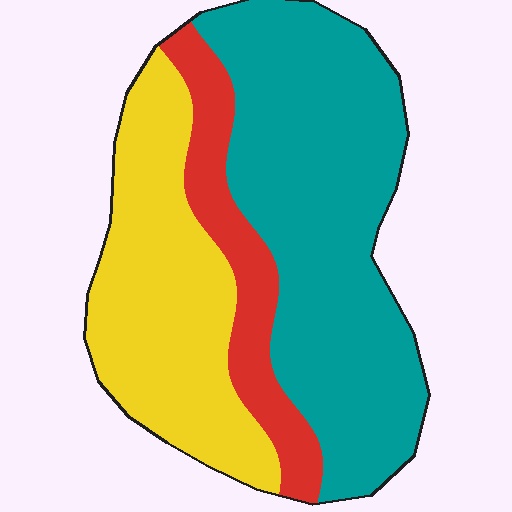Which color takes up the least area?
Red, at roughly 15%.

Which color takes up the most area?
Teal, at roughly 50%.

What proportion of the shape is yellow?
Yellow takes up about one third (1/3) of the shape.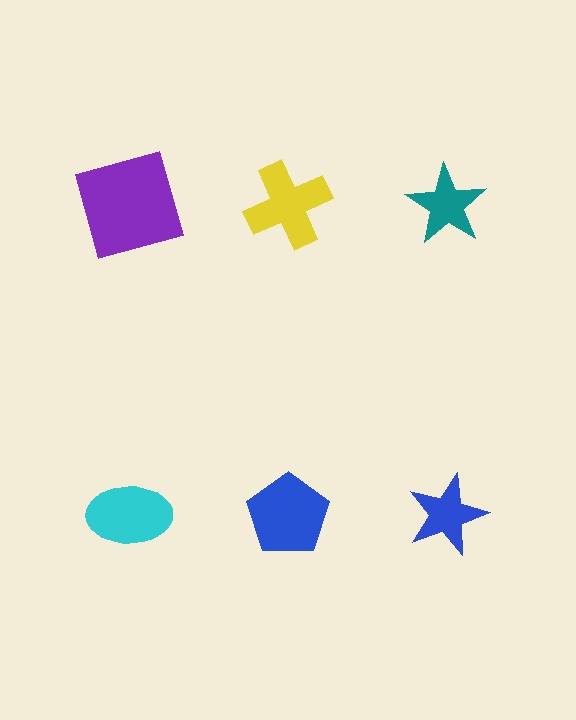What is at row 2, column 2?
A blue pentagon.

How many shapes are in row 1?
3 shapes.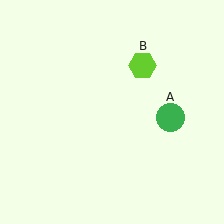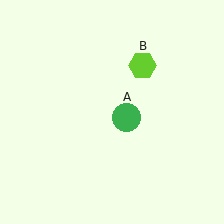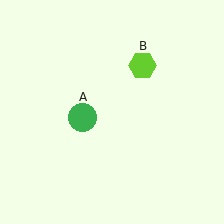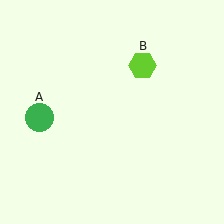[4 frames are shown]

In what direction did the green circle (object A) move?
The green circle (object A) moved left.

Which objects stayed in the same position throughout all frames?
Lime hexagon (object B) remained stationary.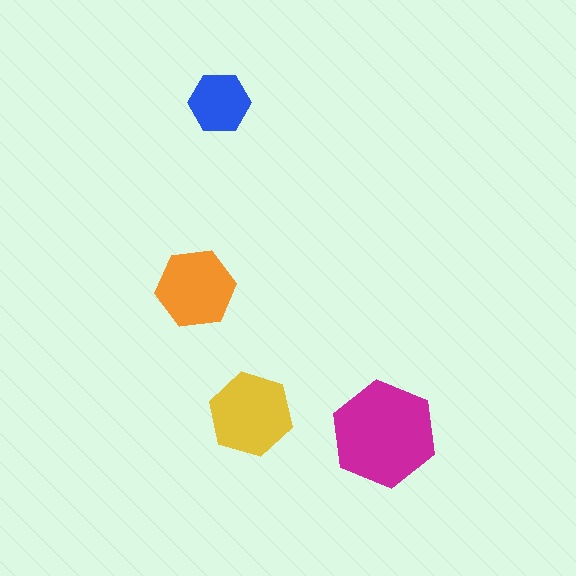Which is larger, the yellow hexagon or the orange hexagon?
The yellow one.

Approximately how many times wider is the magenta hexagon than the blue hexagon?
About 1.5 times wider.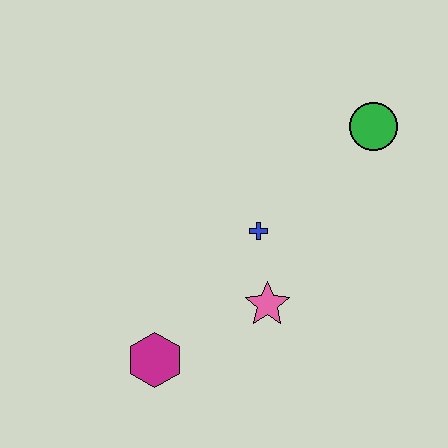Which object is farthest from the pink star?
The green circle is farthest from the pink star.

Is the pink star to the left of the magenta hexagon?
No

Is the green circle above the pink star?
Yes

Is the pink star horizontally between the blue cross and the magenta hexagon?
No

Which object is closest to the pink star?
The blue cross is closest to the pink star.